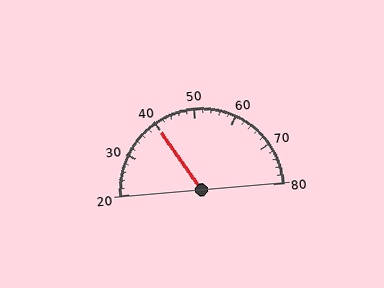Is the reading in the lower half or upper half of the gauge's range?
The reading is in the lower half of the range (20 to 80).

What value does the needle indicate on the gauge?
The needle indicates approximately 40.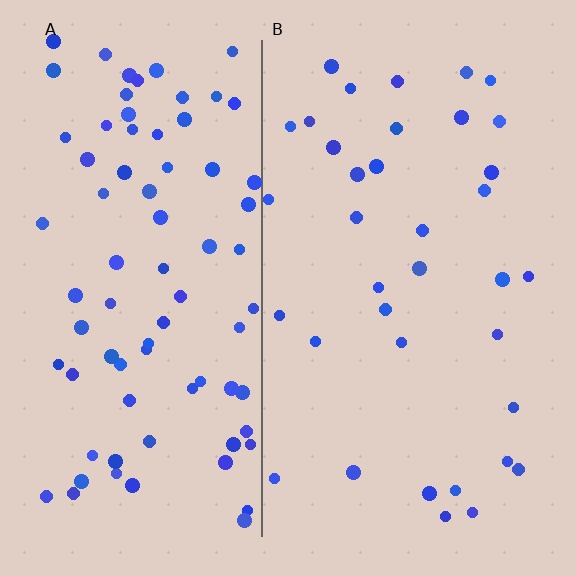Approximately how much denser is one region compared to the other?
Approximately 2.2× — region A over region B.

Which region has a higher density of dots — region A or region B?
A (the left).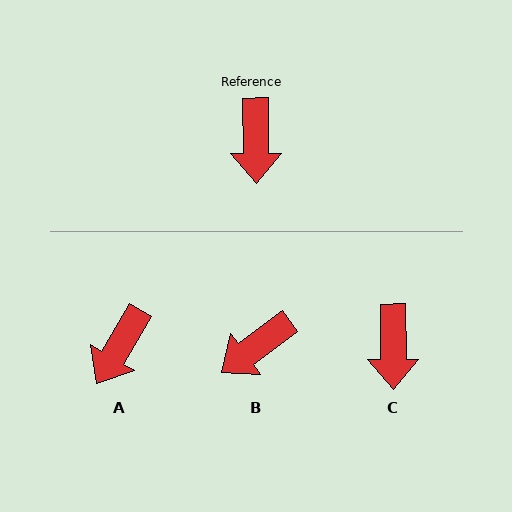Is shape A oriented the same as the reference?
No, it is off by about 31 degrees.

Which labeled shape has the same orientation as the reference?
C.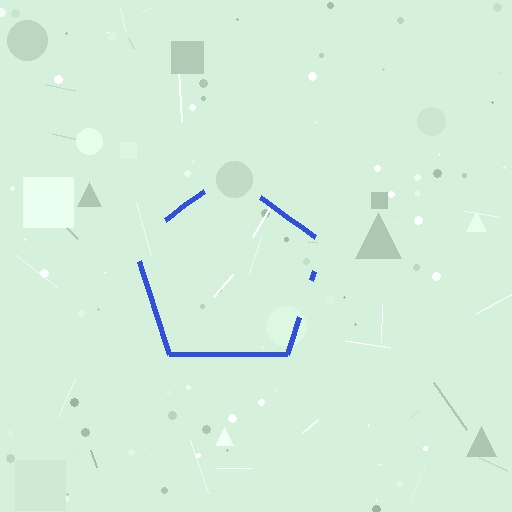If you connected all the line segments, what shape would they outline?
They would outline a pentagon.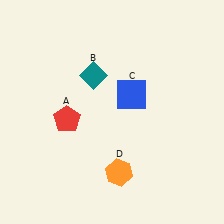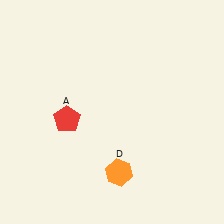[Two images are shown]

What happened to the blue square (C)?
The blue square (C) was removed in Image 2. It was in the top-right area of Image 1.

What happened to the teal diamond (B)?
The teal diamond (B) was removed in Image 2. It was in the top-left area of Image 1.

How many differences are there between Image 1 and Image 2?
There are 2 differences between the two images.